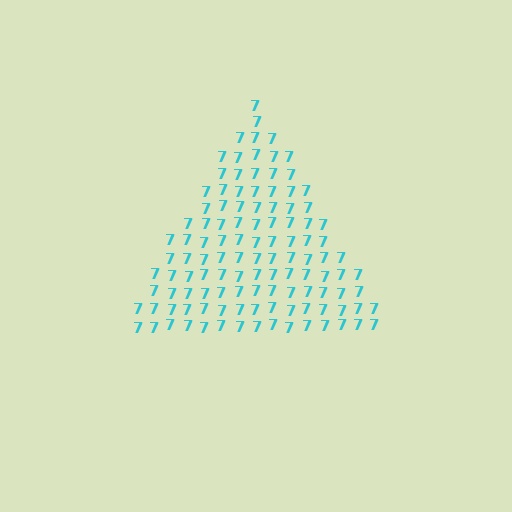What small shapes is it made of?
It is made of small digit 7's.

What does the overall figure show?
The overall figure shows a triangle.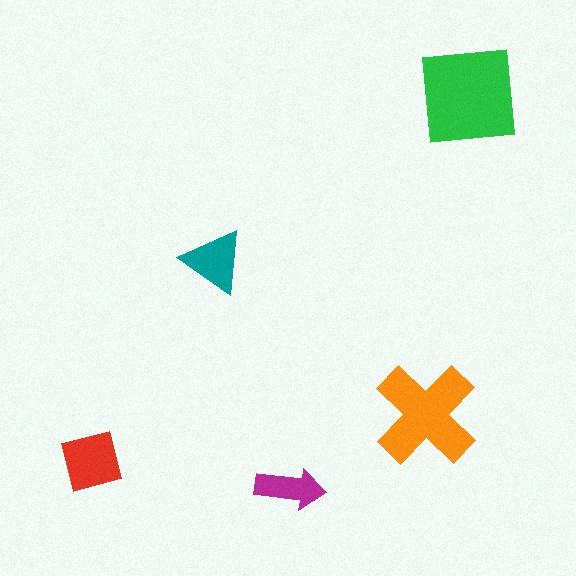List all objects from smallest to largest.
The magenta arrow, the teal triangle, the red square, the orange cross, the green square.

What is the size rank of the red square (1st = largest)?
3rd.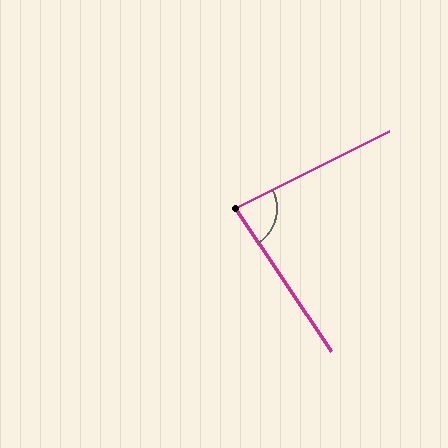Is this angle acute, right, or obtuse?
It is acute.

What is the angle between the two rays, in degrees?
Approximately 83 degrees.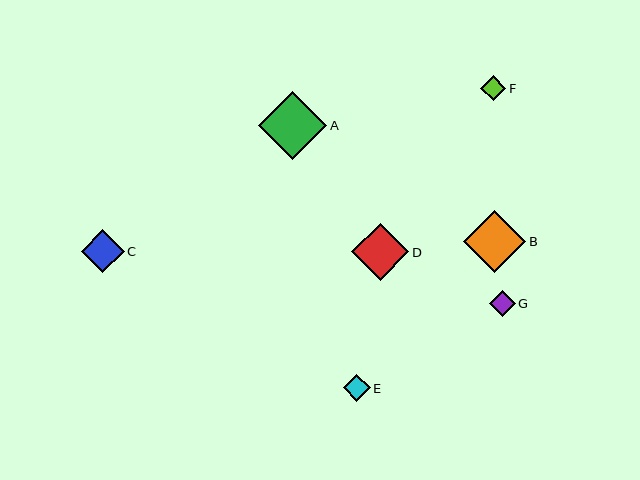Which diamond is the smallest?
Diamond F is the smallest with a size of approximately 25 pixels.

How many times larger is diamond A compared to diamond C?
Diamond A is approximately 1.6 times the size of diamond C.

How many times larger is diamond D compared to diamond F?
Diamond D is approximately 2.3 times the size of diamond F.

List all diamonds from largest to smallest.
From largest to smallest: A, B, D, C, E, G, F.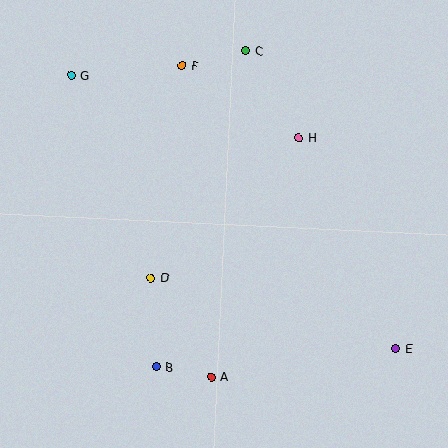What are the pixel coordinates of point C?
Point C is at (246, 51).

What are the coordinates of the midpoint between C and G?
The midpoint between C and G is at (159, 63).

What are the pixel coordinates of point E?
Point E is at (396, 348).